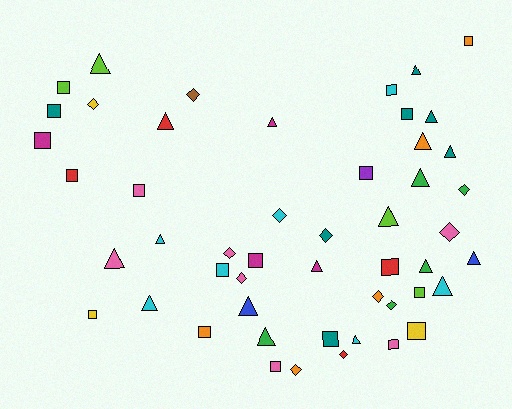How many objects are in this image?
There are 50 objects.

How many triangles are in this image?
There are 19 triangles.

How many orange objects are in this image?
There are 5 orange objects.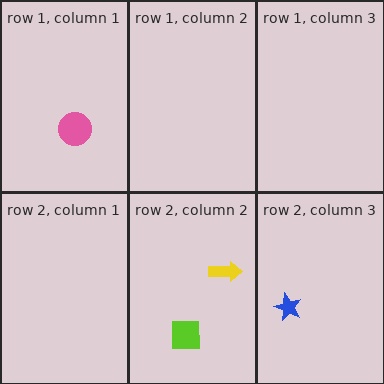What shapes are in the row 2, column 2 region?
The yellow arrow, the lime square.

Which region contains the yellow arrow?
The row 2, column 2 region.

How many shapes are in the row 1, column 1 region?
1.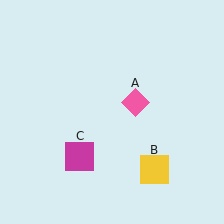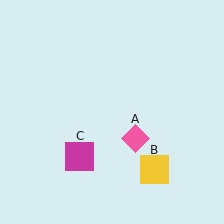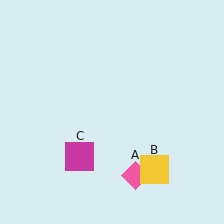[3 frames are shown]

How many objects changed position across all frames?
1 object changed position: pink diamond (object A).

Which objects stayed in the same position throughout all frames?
Yellow square (object B) and magenta square (object C) remained stationary.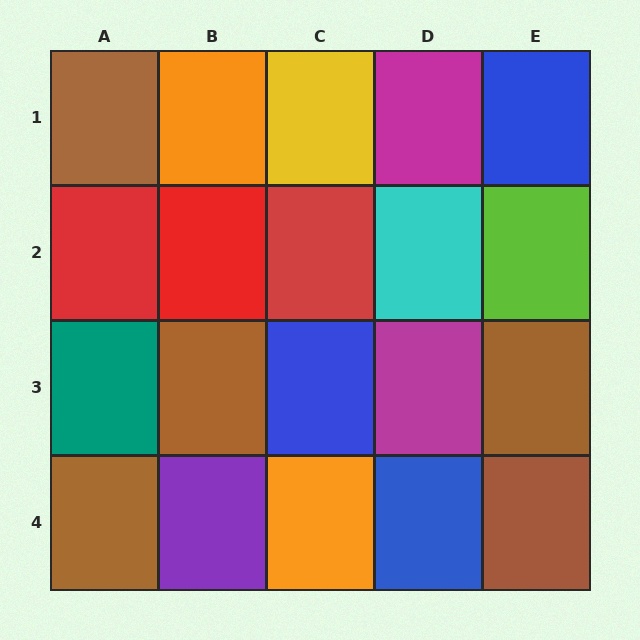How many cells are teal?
1 cell is teal.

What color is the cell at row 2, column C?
Red.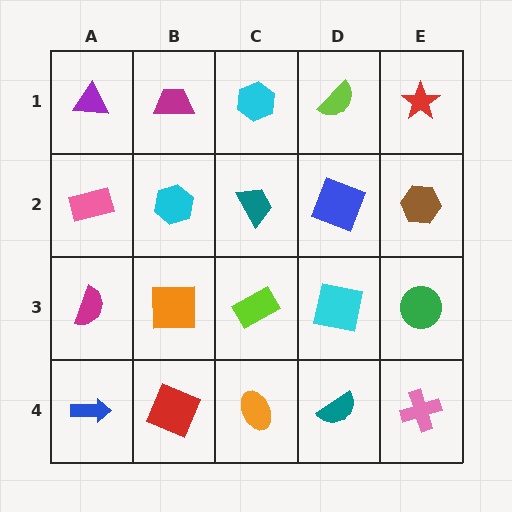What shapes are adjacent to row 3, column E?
A brown hexagon (row 2, column E), a pink cross (row 4, column E), a cyan square (row 3, column D).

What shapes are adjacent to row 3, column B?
A cyan hexagon (row 2, column B), a red square (row 4, column B), a magenta semicircle (row 3, column A), a lime rectangle (row 3, column C).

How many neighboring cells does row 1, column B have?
3.